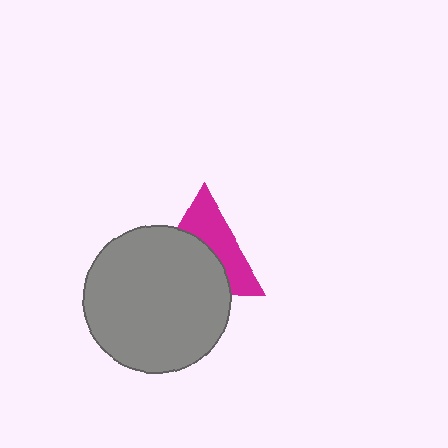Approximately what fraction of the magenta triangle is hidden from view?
Roughly 55% of the magenta triangle is hidden behind the gray circle.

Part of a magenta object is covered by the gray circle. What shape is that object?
It is a triangle.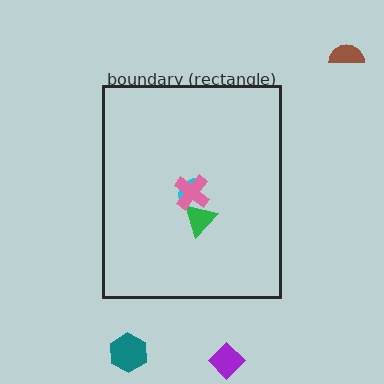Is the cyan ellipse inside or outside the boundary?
Inside.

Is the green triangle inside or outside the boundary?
Inside.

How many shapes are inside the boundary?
3 inside, 3 outside.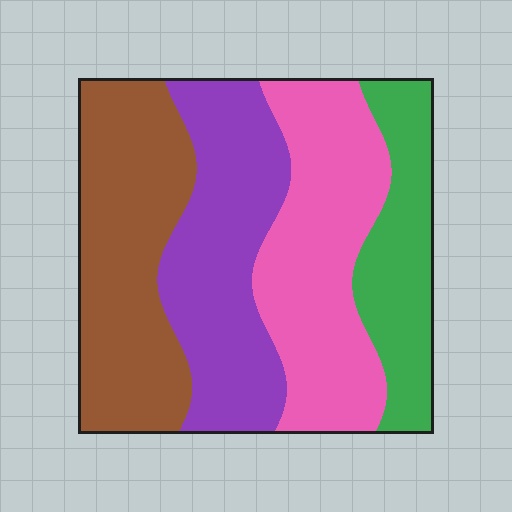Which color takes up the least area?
Green, at roughly 15%.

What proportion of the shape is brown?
Brown takes up about one quarter (1/4) of the shape.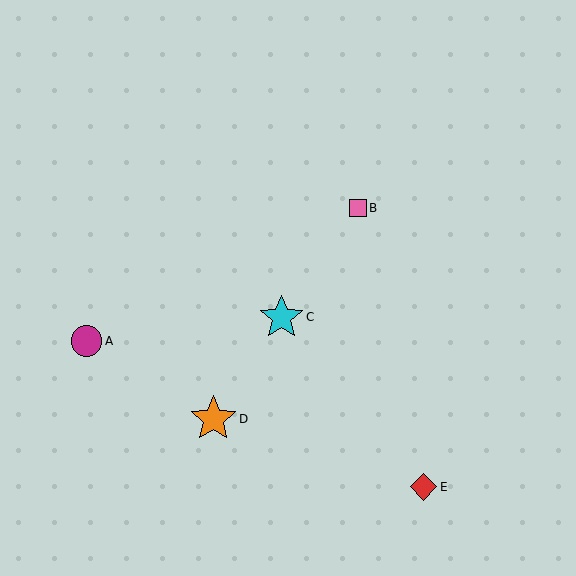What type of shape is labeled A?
Shape A is a magenta circle.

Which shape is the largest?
The orange star (labeled D) is the largest.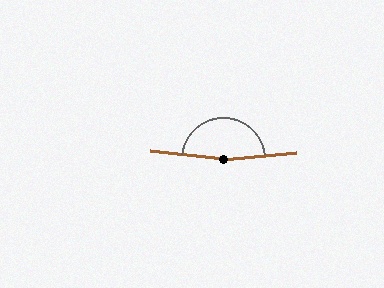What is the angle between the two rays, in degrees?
Approximately 168 degrees.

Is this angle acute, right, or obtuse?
It is obtuse.